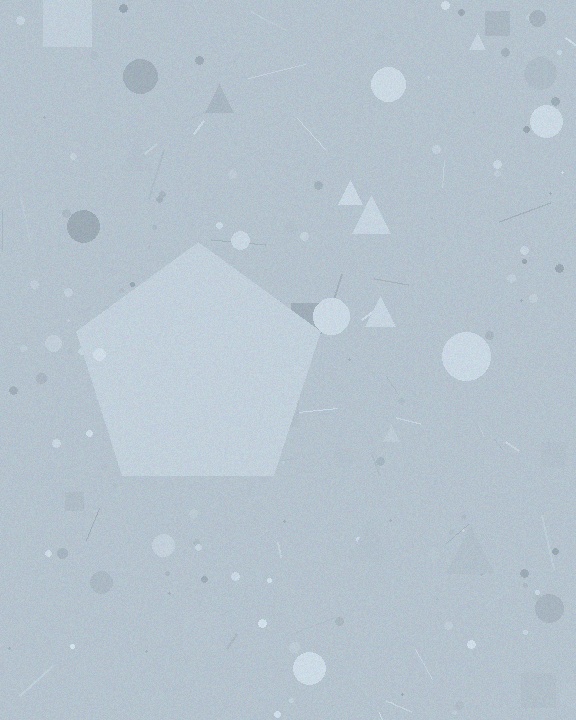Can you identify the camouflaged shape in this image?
The camouflaged shape is a pentagon.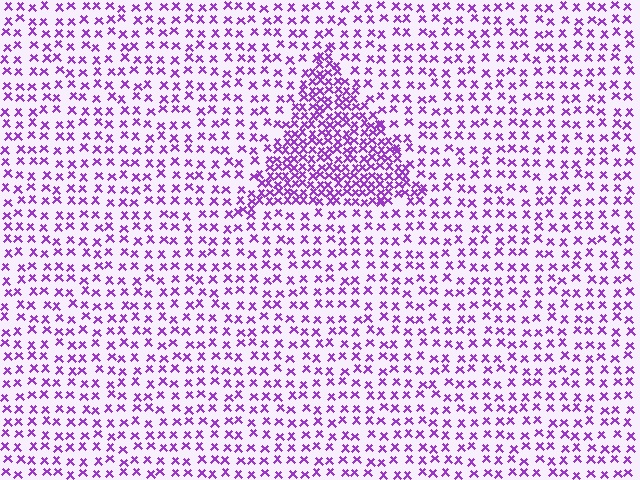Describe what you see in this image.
The image contains small purple elements arranged at two different densities. A triangle-shaped region is visible where the elements are more densely packed than the surrounding area.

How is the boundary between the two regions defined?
The boundary is defined by a change in element density (approximately 2.3x ratio). All elements are the same color, size, and shape.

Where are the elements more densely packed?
The elements are more densely packed inside the triangle boundary.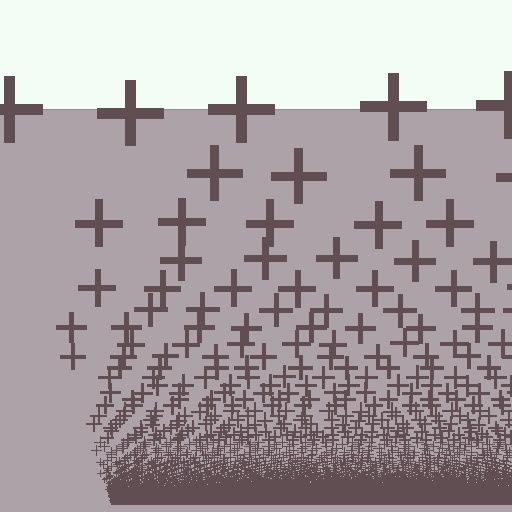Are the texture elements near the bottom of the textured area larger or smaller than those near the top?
Smaller. The gradient is inverted — elements near the bottom are smaller and denser.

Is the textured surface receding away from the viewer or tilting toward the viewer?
The surface appears to tilt toward the viewer. Texture elements get larger and sparser toward the top.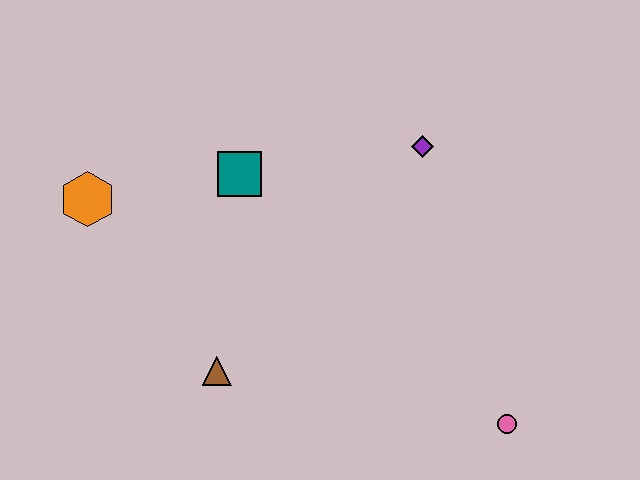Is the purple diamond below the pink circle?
No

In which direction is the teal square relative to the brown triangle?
The teal square is above the brown triangle.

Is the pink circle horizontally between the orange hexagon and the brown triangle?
No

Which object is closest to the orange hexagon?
The teal square is closest to the orange hexagon.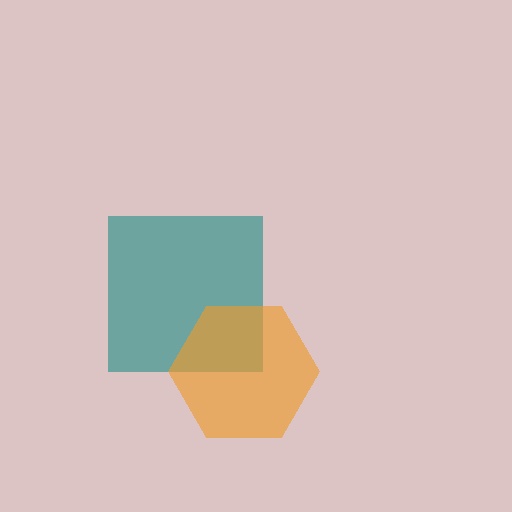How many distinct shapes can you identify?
There are 2 distinct shapes: a teal square, an orange hexagon.